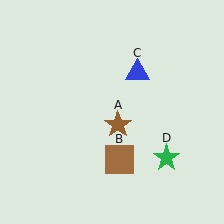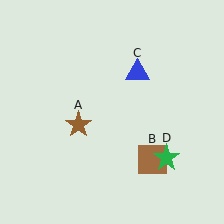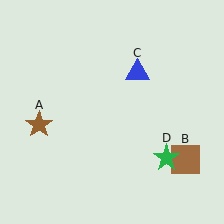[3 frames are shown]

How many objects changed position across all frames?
2 objects changed position: brown star (object A), brown square (object B).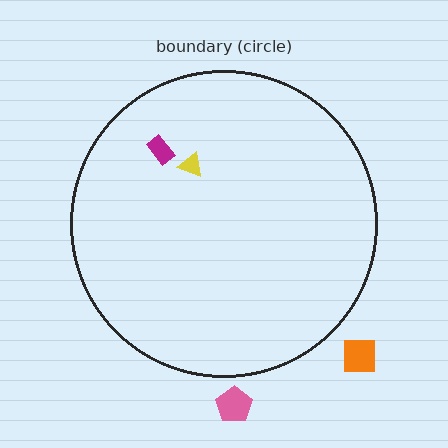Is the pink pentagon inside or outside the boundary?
Outside.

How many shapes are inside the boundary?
2 inside, 2 outside.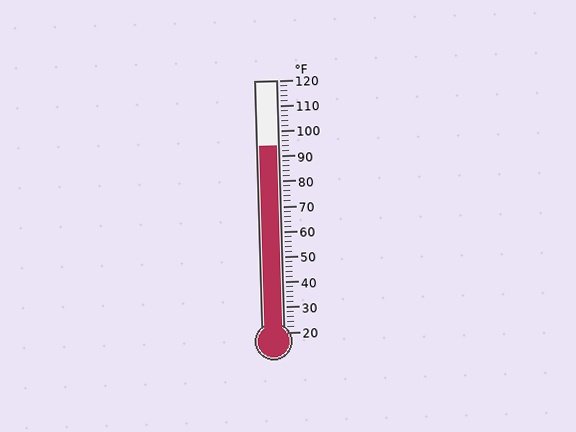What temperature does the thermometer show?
The thermometer shows approximately 94°F.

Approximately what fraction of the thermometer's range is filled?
The thermometer is filled to approximately 75% of its range.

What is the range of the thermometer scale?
The thermometer scale ranges from 20°F to 120°F.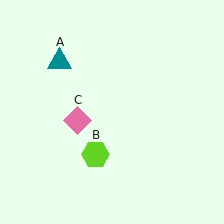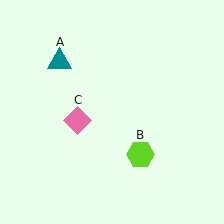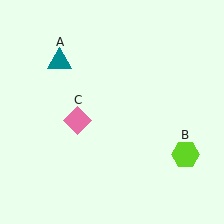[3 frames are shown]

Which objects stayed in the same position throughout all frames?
Teal triangle (object A) and pink diamond (object C) remained stationary.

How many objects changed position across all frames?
1 object changed position: lime hexagon (object B).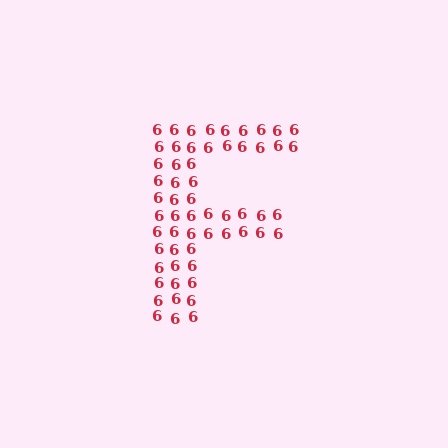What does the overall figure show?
The overall figure shows the letter F.